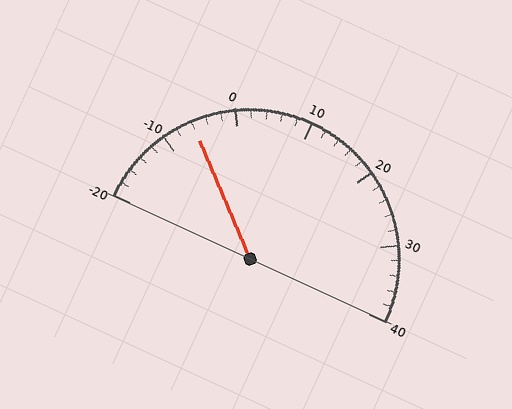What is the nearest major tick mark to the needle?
The nearest major tick mark is -10.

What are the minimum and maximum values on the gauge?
The gauge ranges from -20 to 40.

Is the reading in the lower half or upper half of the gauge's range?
The reading is in the lower half of the range (-20 to 40).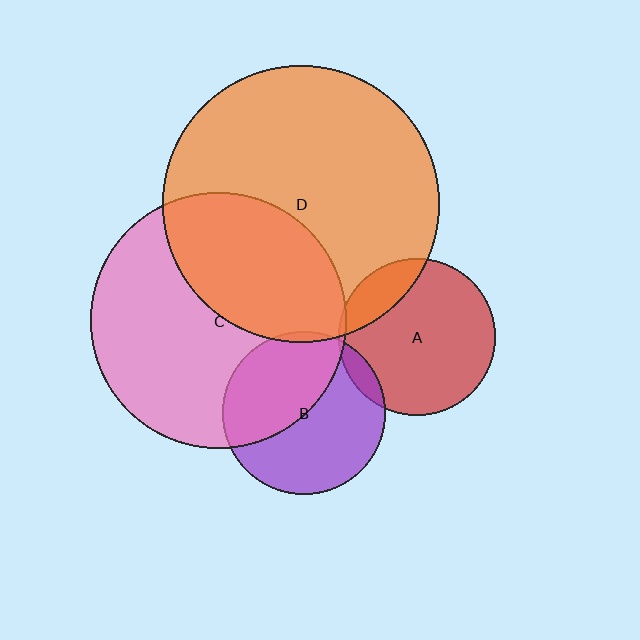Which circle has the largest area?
Circle D (orange).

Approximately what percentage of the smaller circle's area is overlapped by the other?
Approximately 5%.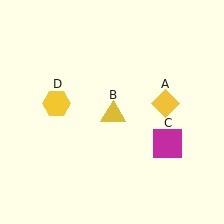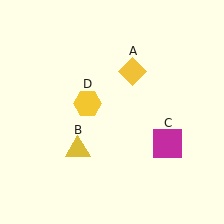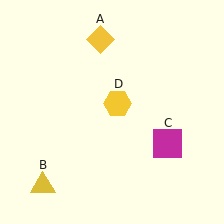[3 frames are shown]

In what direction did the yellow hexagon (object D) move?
The yellow hexagon (object D) moved right.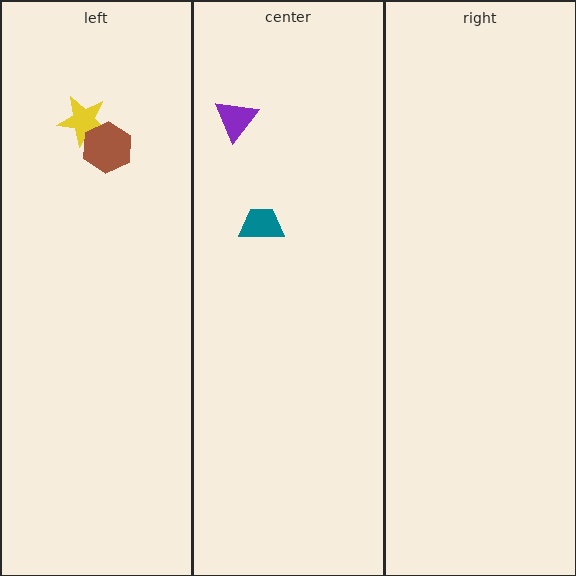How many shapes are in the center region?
2.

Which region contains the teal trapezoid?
The center region.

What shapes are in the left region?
The yellow star, the brown hexagon.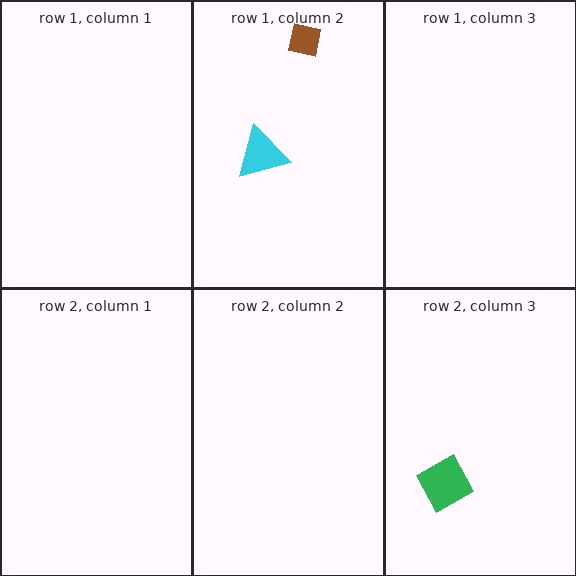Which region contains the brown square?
The row 1, column 2 region.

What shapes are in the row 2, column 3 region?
The green square.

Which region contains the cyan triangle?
The row 1, column 2 region.